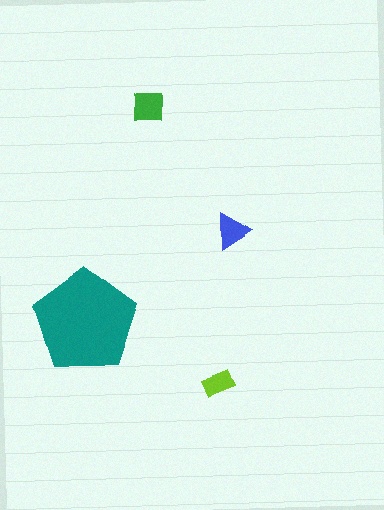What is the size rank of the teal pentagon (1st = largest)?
1st.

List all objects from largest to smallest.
The teal pentagon, the green square, the blue triangle, the lime rectangle.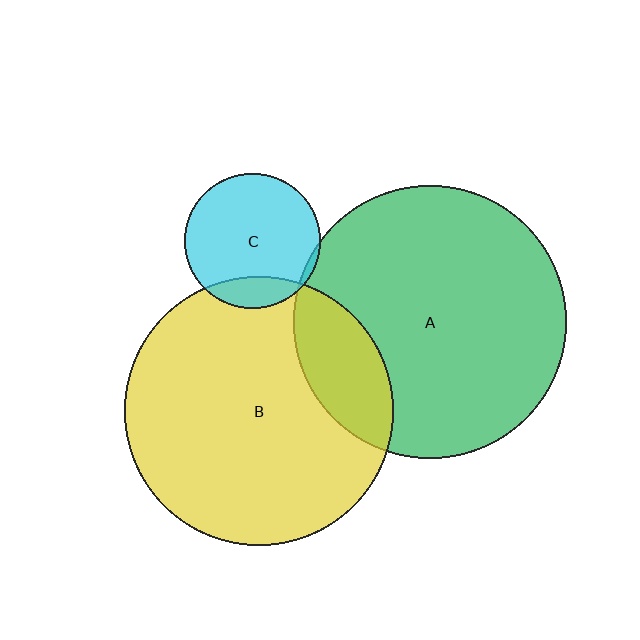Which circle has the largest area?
Circle A (green).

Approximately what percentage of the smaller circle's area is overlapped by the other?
Approximately 20%.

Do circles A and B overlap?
Yes.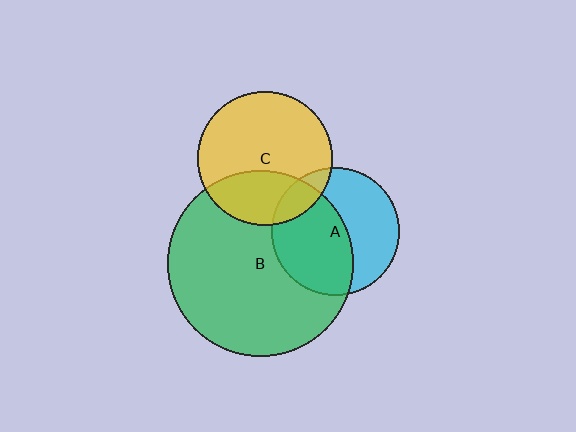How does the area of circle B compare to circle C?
Approximately 1.9 times.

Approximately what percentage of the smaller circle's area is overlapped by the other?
Approximately 30%.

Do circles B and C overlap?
Yes.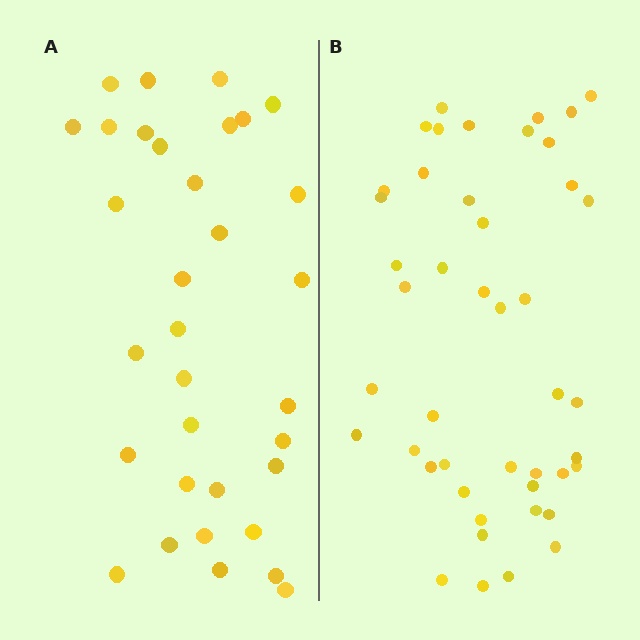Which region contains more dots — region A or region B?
Region B (the right region) has more dots.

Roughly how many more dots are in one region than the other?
Region B has roughly 12 or so more dots than region A.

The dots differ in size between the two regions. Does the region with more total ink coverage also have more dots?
No. Region A has more total ink coverage because its dots are larger, but region B actually contains more individual dots. Total area can be misleading — the number of items is what matters here.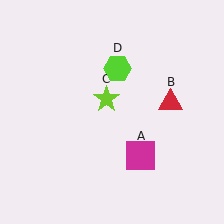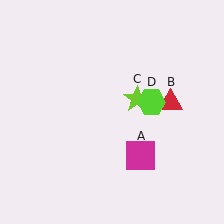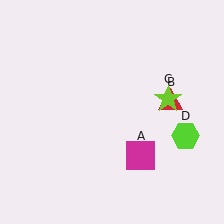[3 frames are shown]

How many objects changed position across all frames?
2 objects changed position: lime star (object C), lime hexagon (object D).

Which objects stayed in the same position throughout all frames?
Magenta square (object A) and red triangle (object B) remained stationary.